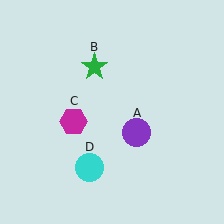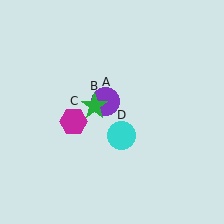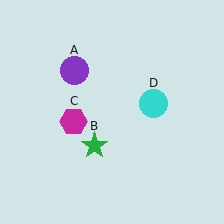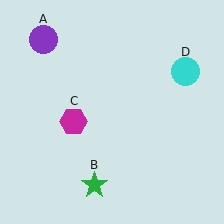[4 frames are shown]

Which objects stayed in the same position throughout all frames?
Magenta hexagon (object C) remained stationary.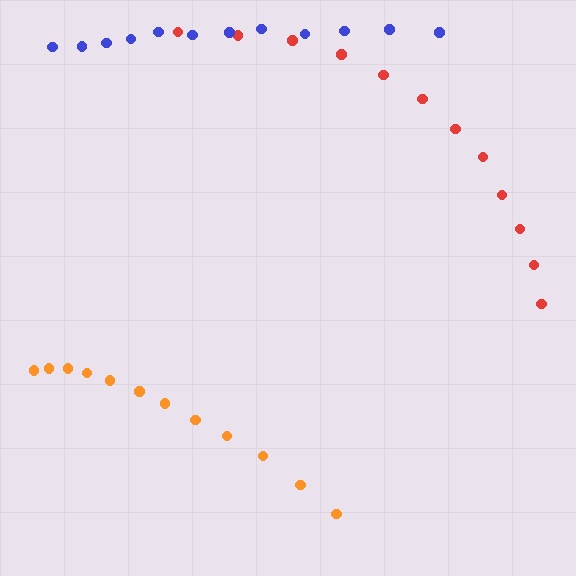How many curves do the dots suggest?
There are 3 distinct paths.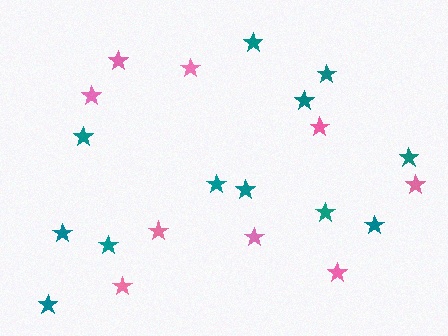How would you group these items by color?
There are 2 groups: one group of teal stars (12) and one group of pink stars (9).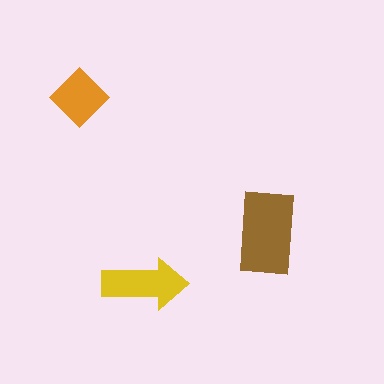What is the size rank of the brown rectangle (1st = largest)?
1st.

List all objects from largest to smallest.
The brown rectangle, the yellow arrow, the orange diamond.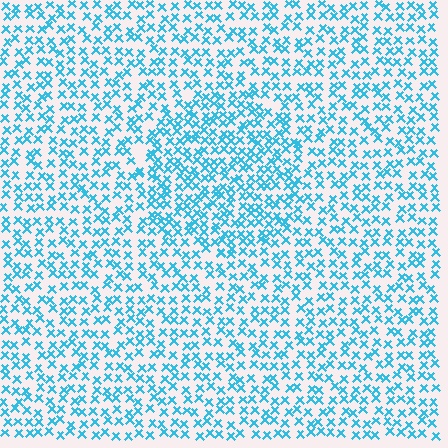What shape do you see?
I see a circle.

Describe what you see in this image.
The image contains small cyan elements arranged at two different densities. A circle-shaped region is visible where the elements are more densely packed than the surrounding area.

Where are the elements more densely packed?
The elements are more densely packed inside the circle boundary.